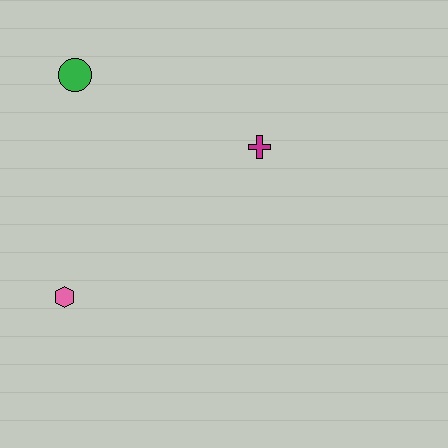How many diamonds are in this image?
There are no diamonds.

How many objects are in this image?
There are 3 objects.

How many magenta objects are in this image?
There is 1 magenta object.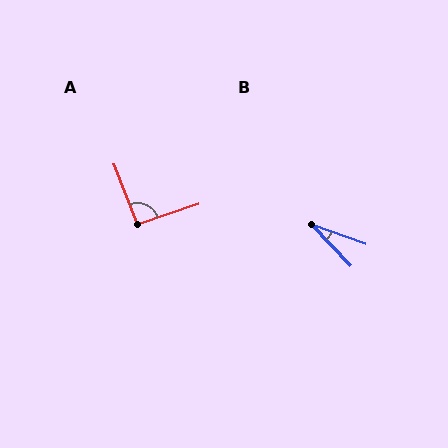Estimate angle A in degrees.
Approximately 93 degrees.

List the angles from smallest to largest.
B (26°), A (93°).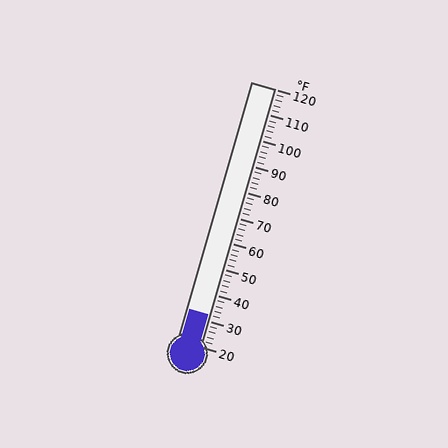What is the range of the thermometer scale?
The thermometer scale ranges from 20°F to 120°F.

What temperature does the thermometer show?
The thermometer shows approximately 32°F.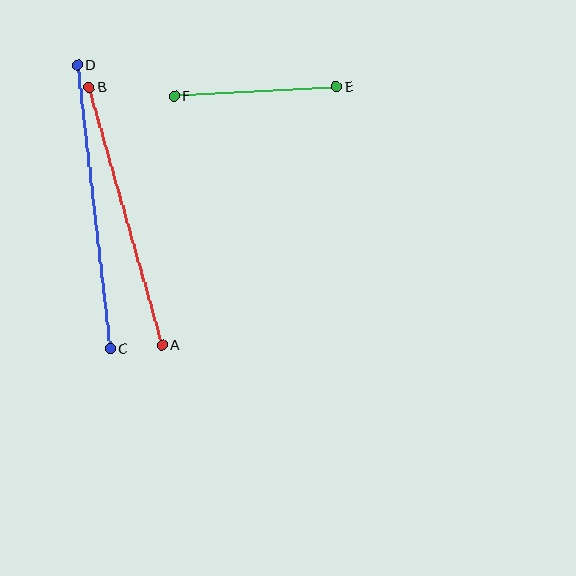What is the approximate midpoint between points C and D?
The midpoint is at approximately (94, 207) pixels.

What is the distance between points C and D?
The distance is approximately 286 pixels.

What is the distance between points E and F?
The distance is approximately 162 pixels.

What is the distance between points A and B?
The distance is approximately 268 pixels.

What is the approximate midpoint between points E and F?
The midpoint is at approximately (255, 92) pixels.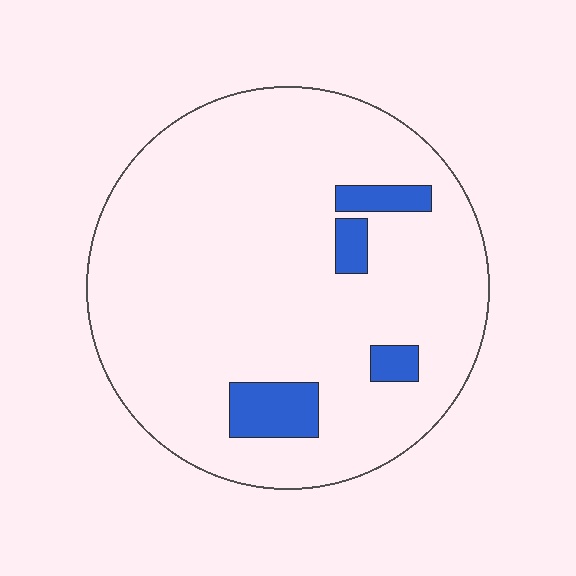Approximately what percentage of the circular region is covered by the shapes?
Approximately 10%.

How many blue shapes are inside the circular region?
4.